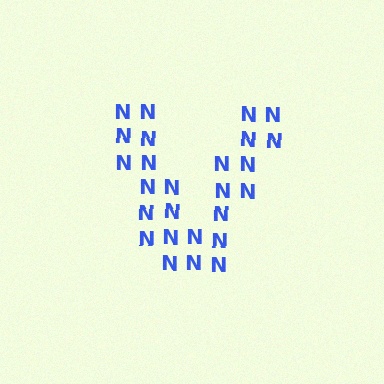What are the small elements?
The small elements are letter N's.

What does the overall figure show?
The overall figure shows the letter V.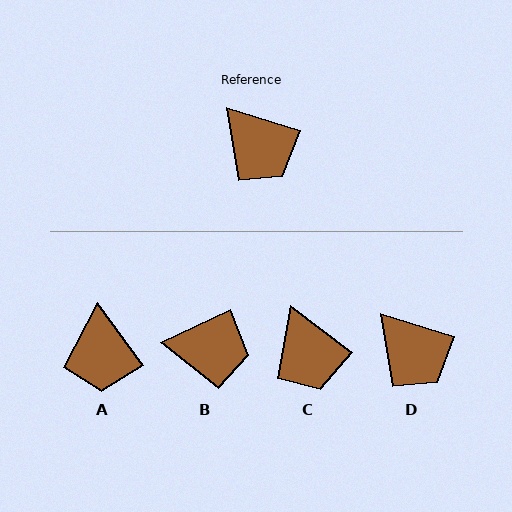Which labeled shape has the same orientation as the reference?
D.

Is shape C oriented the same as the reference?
No, it is off by about 20 degrees.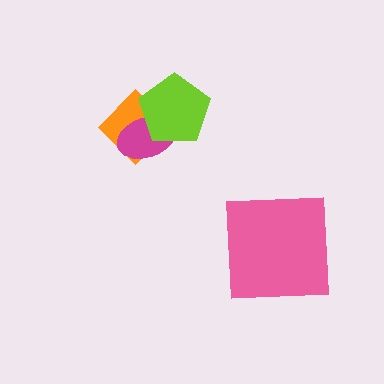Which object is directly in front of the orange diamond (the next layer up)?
The magenta ellipse is directly in front of the orange diamond.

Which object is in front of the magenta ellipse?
The lime pentagon is in front of the magenta ellipse.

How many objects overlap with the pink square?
0 objects overlap with the pink square.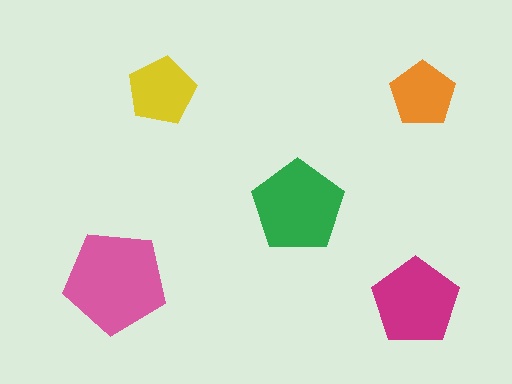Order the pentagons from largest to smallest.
the pink one, the green one, the magenta one, the yellow one, the orange one.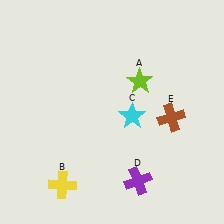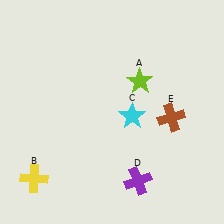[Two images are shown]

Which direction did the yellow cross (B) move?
The yellow cross (B) moved left.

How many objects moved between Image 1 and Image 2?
1 object moved between the two images.